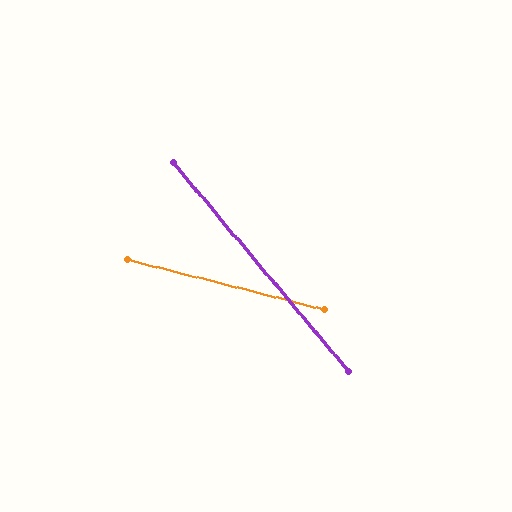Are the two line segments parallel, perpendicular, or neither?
Neither parallel nor perpendicular — they differ by about 36°.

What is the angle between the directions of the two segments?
Approximately 36 degrees.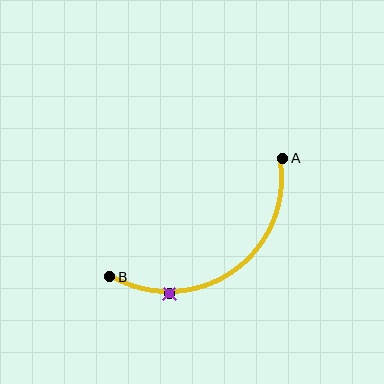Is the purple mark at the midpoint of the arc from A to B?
No. The purple mark lies on the arc but is closer to endpoint B. The arc midpoint would be at the point on the curve equidistant along the arc from both A and B.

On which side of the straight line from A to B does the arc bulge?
The arc bulges below and to the right of the straight line connecting A and B.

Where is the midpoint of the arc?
The arc midpoint is the point on the curve farthest from the straight line joining A and B. It sits below and to the right of that line.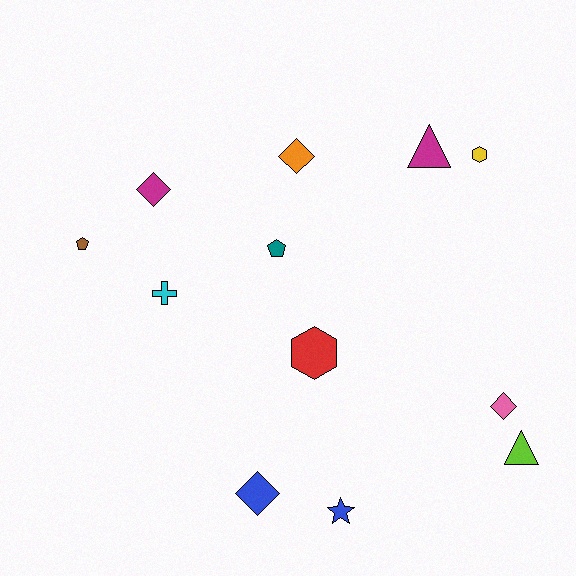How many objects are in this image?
There are 12 objects.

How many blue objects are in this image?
There are 2 blue objects.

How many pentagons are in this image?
There are 2 pentagons.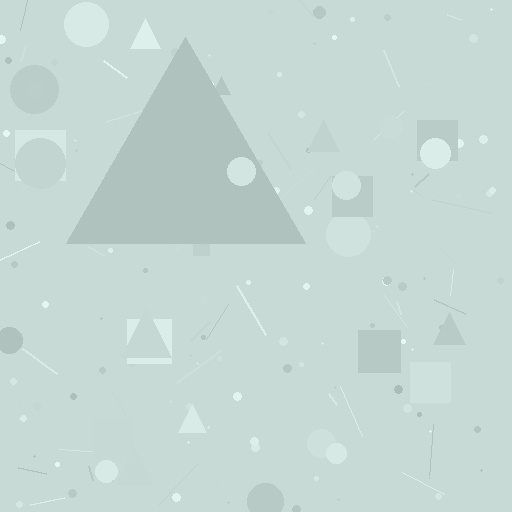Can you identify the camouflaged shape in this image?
The camouflaged shape is a triangle.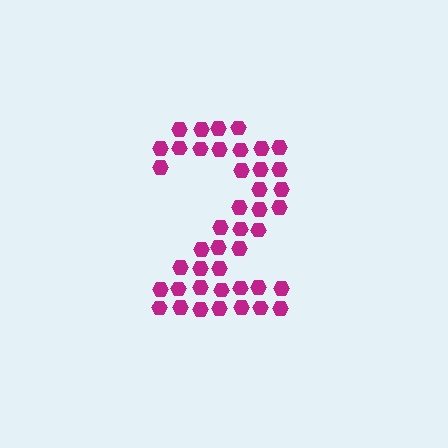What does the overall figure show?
The overall figure shows the digit 2.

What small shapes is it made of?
It is made of small hexagons.